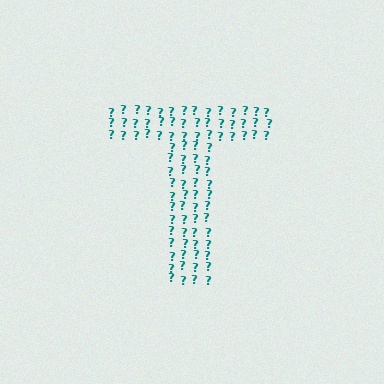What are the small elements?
The small elements are question marks.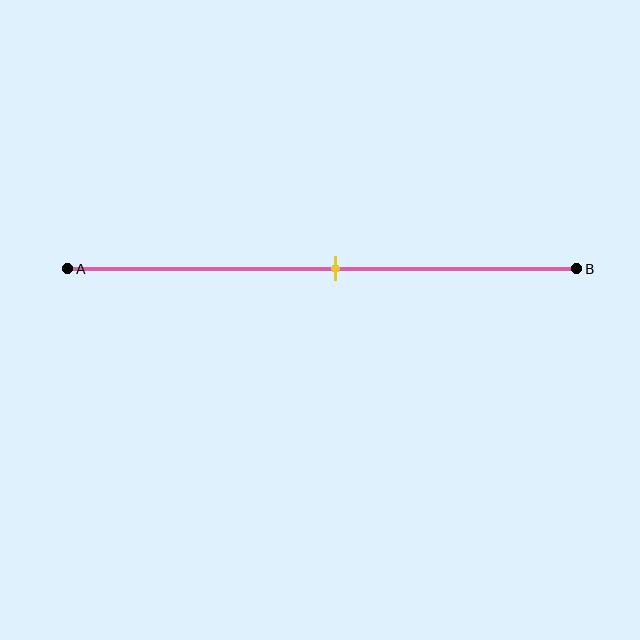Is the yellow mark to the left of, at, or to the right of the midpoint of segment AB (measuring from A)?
The yellow mark is approximately at the midpoint of segment AB.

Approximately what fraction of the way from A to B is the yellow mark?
The yellow mark is approximately 55% of the way from A to B.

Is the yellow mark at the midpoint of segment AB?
Yes, the mark is approximately at the midpoint.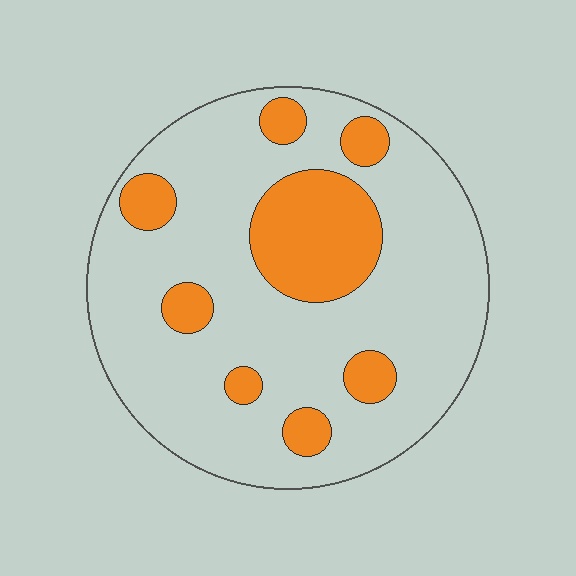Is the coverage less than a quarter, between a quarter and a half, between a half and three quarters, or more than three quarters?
Less than a quarter.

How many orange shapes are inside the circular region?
8.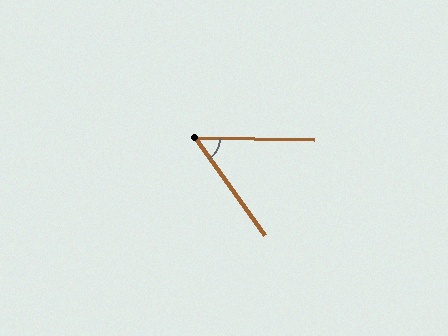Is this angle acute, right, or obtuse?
It is acute.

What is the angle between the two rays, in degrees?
Approximately 53 degrees.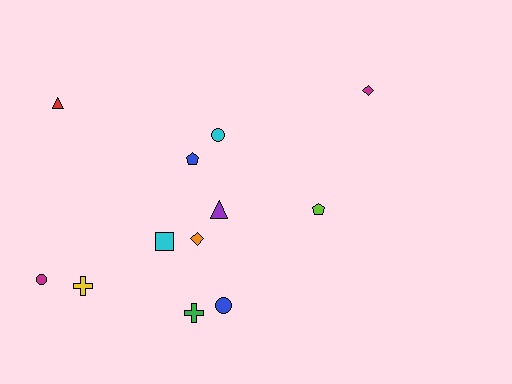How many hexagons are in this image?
There are no hexagons.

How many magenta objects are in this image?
There are 2 magenta objects.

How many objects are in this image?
There are 12 objects.